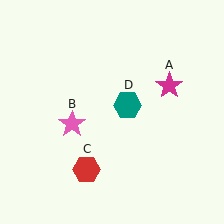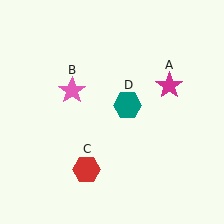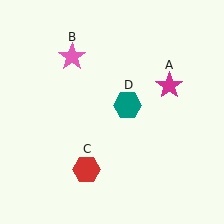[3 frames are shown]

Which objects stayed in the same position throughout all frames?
Magenta star (object A) and red hexagon (object C) and teal hexagon (object D) remained stationary.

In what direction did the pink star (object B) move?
The pink star (object B) moved up.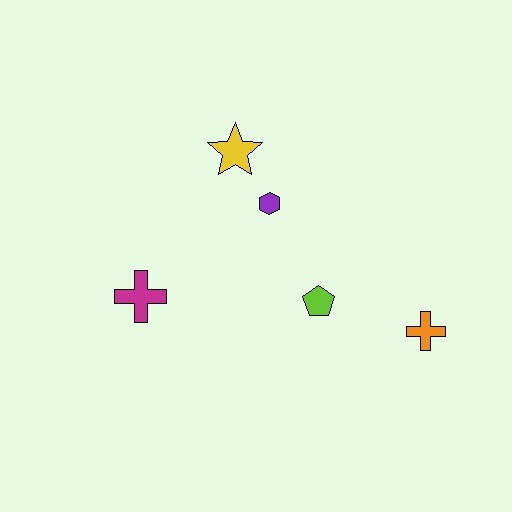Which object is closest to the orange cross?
The lime pentagon is closest to the orange cross.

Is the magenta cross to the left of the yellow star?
Yes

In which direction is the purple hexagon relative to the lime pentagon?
The purple hexagon is above the lime pentagon.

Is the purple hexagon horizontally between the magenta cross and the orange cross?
Yes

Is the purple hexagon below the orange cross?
No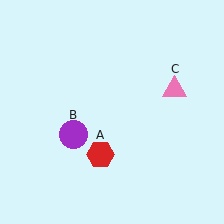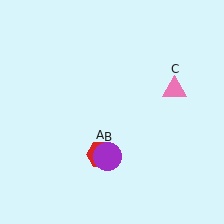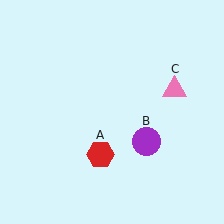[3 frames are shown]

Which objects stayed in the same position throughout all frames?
Red hexagon (object A) and pink triangle (object C) remained stationary.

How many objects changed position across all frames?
1 object changed position: purple circle (object B).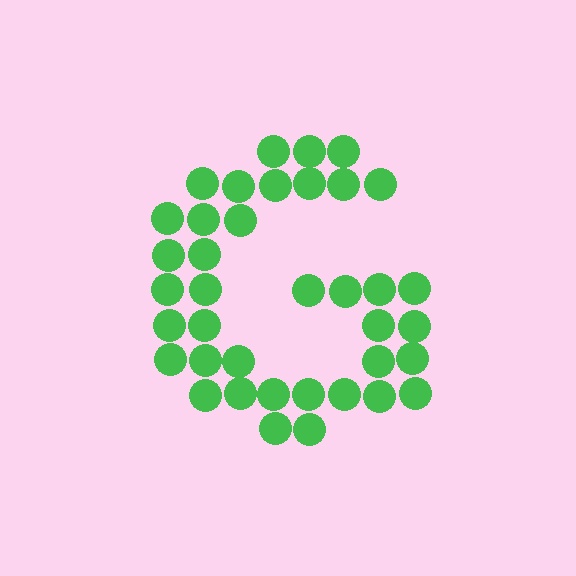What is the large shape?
The large shape is the letter G.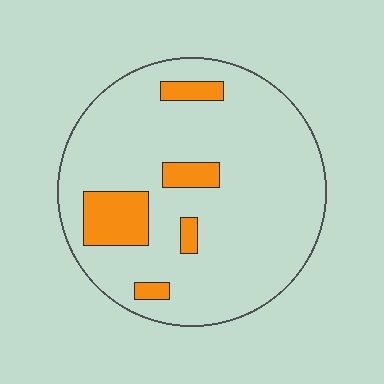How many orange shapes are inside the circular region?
5.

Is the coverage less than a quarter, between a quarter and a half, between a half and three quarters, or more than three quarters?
Less than a quarter.